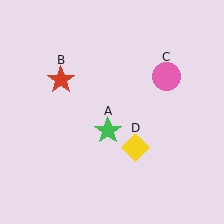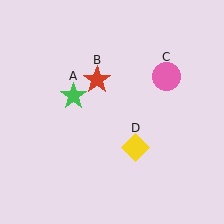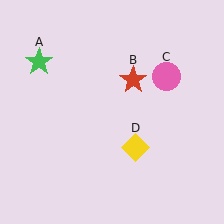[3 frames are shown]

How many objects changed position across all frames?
2 objects changed position: green star (object A), red star (object B).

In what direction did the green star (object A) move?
The green star (object A) moved up and to the left.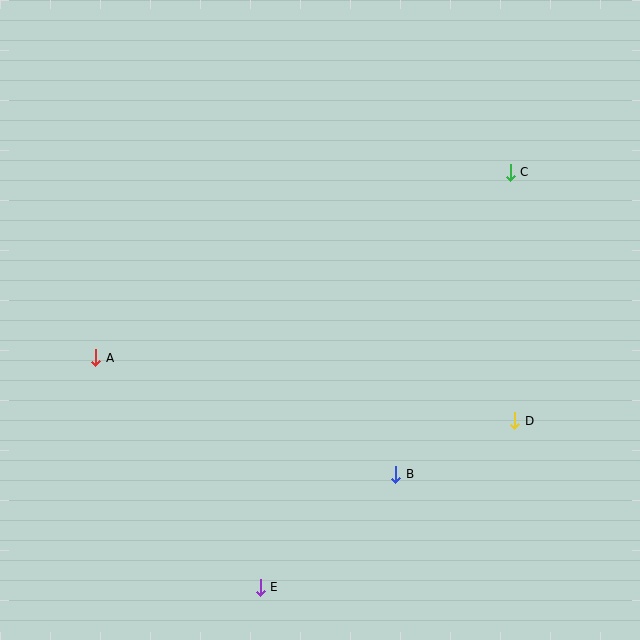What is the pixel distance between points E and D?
The distance between E and D is 304 pixels.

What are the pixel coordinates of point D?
Point D is at (515, 421).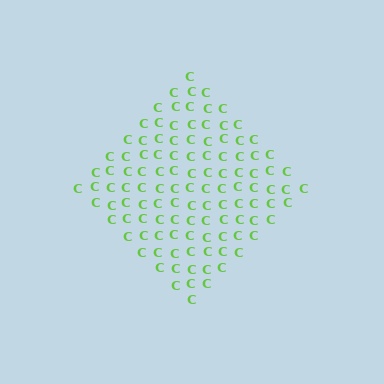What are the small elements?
The small elements are letter C's.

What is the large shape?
The large shape is a diamond.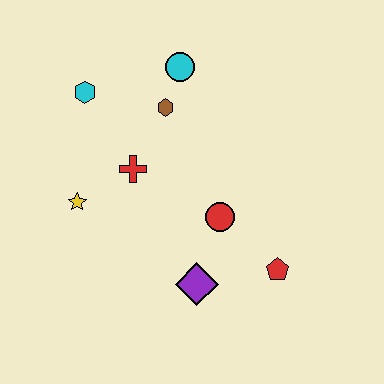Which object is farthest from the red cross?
The red pentagon is farthest from the red cross.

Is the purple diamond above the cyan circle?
No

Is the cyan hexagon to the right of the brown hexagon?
No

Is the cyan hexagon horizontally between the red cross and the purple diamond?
No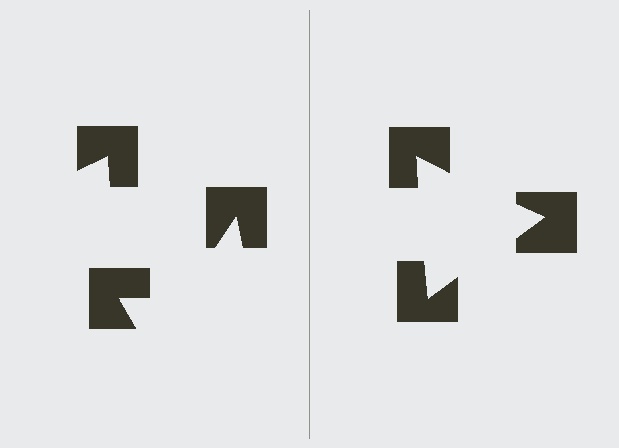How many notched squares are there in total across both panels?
6 — 3 on each side.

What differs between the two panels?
The notched squares are positioned identically on both sides; only the wedge orientations differ. On the right they align to a triangle; on the left they are misaligned.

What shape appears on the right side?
An illusory triangle.